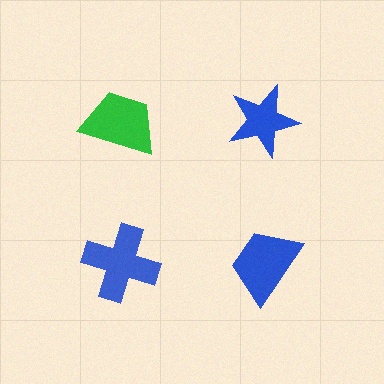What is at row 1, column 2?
A blue star.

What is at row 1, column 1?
A green trapezoid.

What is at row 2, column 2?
A blue trapezoid.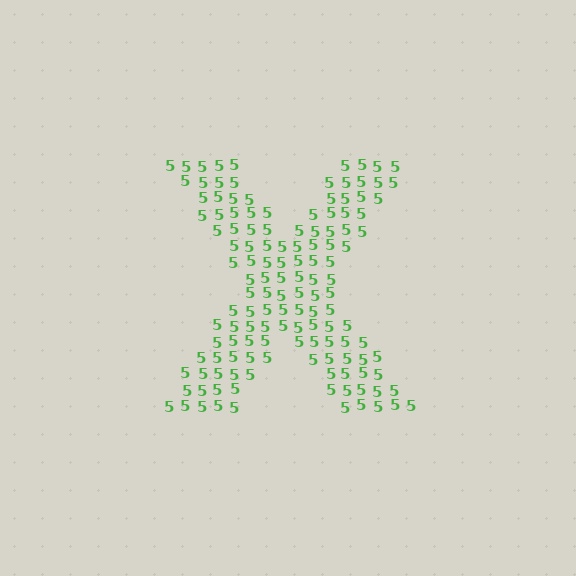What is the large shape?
The large shape is the letter X.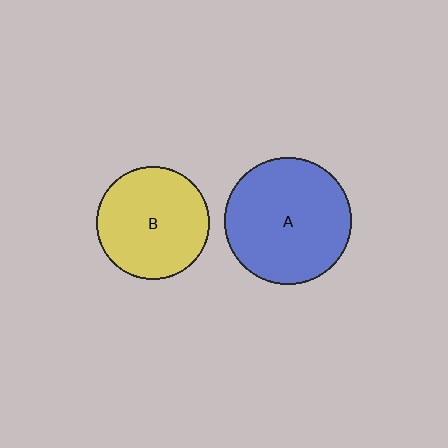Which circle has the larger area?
Circle A (blue).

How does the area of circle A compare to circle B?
Approximately 1.3 times.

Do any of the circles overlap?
No, none of the circles overlap.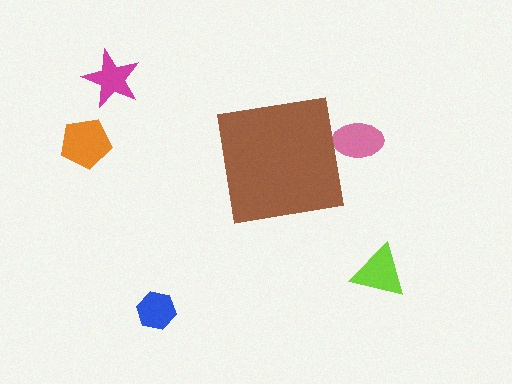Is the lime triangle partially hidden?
No, the lime triangle is fully visible.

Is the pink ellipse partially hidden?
Yes, the pink ellipse is partially hidden behind the brown square.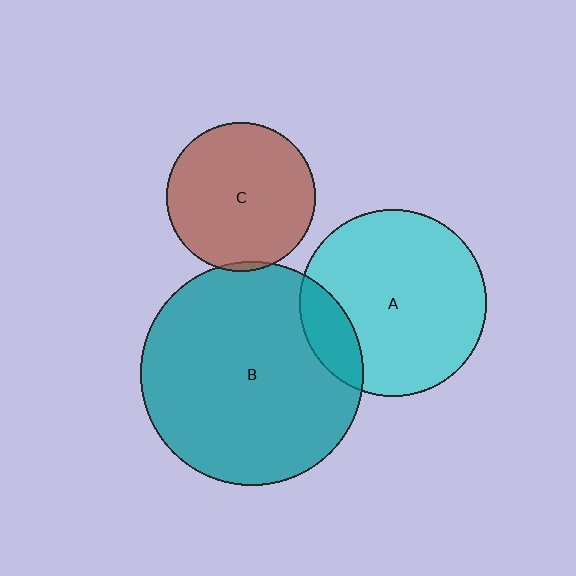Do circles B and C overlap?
Yes.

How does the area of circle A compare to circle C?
Approximately 1.6 times.